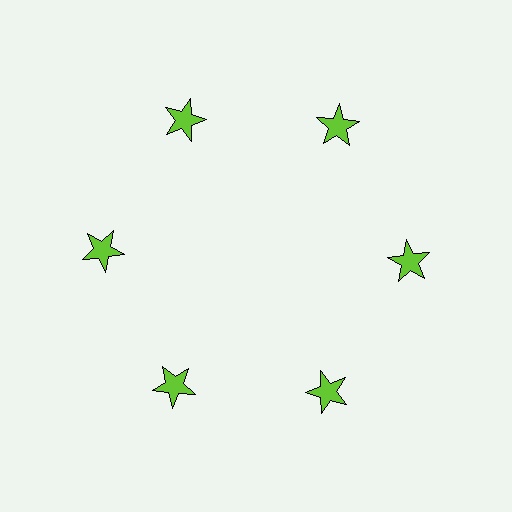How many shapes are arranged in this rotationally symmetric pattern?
There are 6 shapes, arranged in 6 groups of 1.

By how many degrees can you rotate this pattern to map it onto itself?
The pattern maps onto itself every 60 degrees of rotation.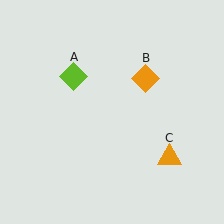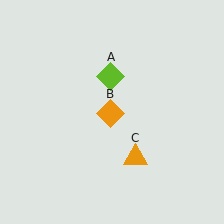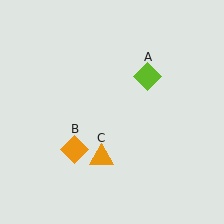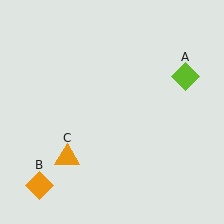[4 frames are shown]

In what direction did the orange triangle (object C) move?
The orange triangle (object C) moved left.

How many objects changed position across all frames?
3 objects changed position: lime diamond (object A), orange diamond (object B), orange triangle (object C).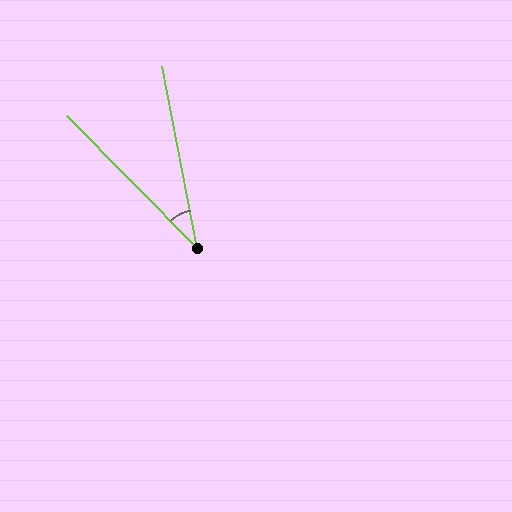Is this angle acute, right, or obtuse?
It is acute.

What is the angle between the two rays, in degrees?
Approximately 34 degrees.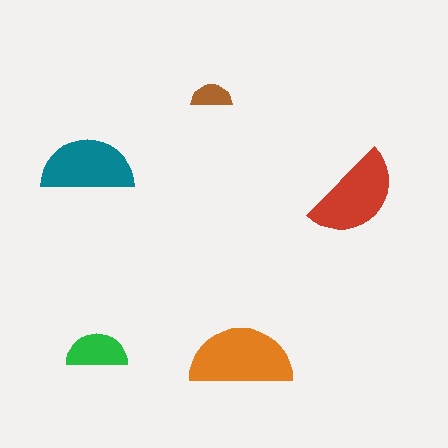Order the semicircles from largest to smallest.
the orange one, the red one, the teal one, the green one, the brown one.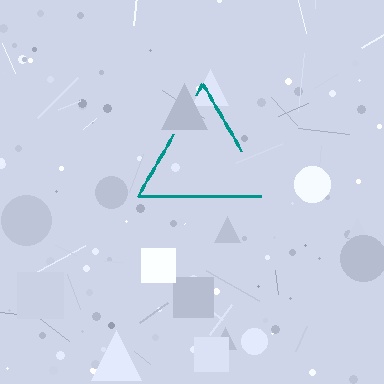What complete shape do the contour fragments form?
The contour fragments form a triangle.